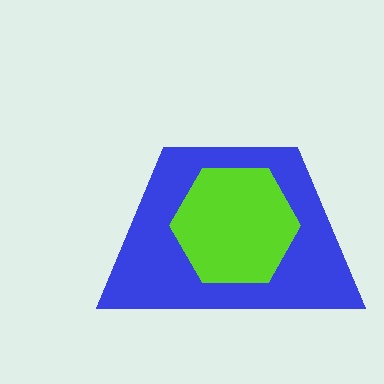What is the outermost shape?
The blue trapezoid.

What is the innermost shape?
The lime hexagon.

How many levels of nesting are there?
2.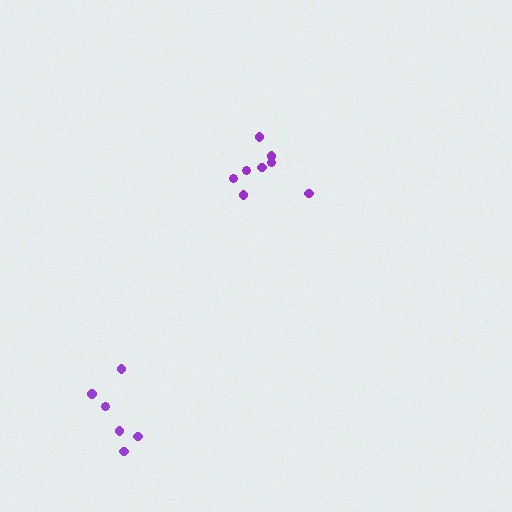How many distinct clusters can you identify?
There are 2 distinct clusters.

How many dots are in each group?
Group 1: 8 dots, Group 2: 6 dots (14 total).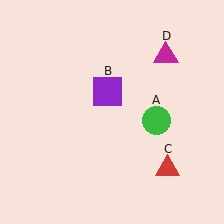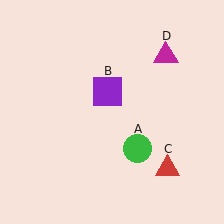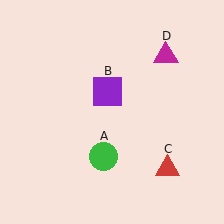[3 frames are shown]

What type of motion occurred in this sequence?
The green circle (object A) rotated clockwise around the center of the scene.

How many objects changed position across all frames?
1 object changed position: green circle (object A).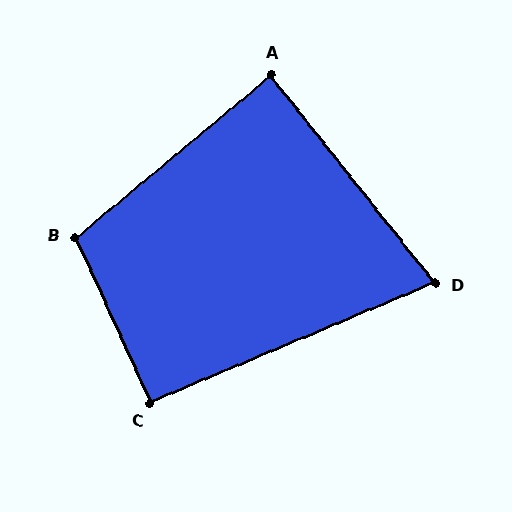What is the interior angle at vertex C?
Approximately 91 degrees (approximately right).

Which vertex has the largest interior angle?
B, at approximately 105 degrees.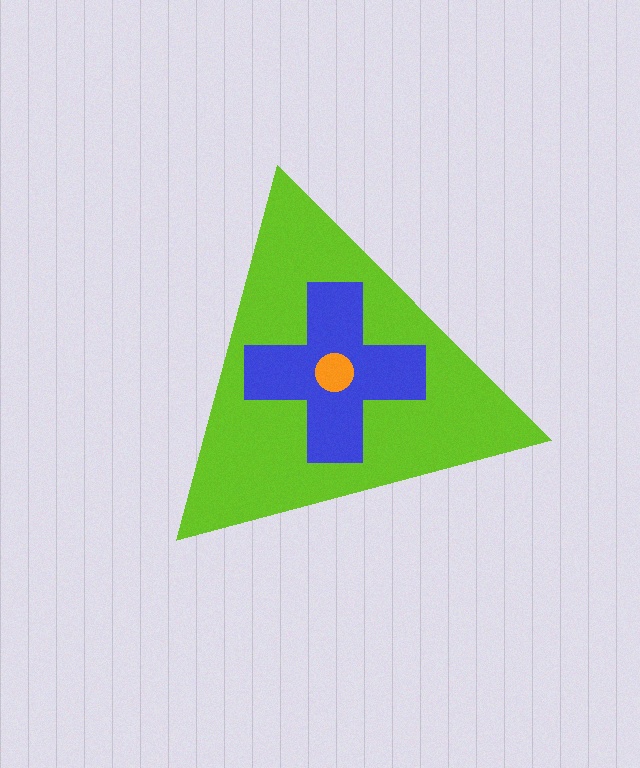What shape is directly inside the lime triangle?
The blue cross.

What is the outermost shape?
The lime triangle.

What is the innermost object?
The orange circle.